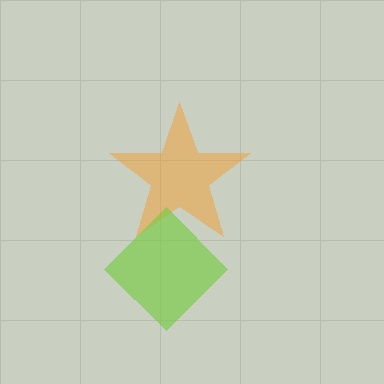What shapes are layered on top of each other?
The layered shapes are: an orange star, a lime diamond.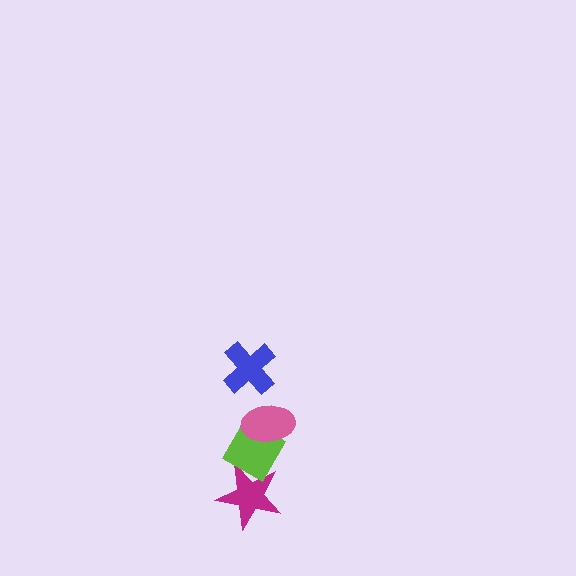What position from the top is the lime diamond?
The lime diamond is 3rd from the top.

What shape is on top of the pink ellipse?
The blue cross is on top of the pink ellipse.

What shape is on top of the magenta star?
The lime diamond is on top of the magenta star.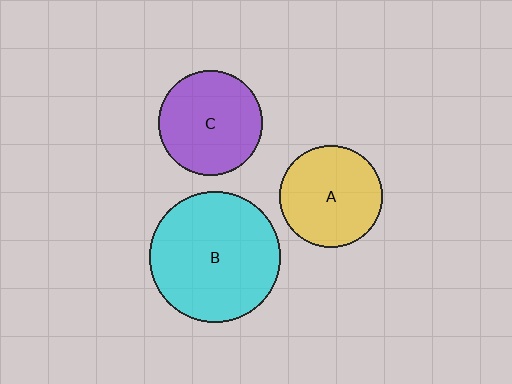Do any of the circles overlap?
No, none of the circles overlap.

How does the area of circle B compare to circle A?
Approximately 1.6 times.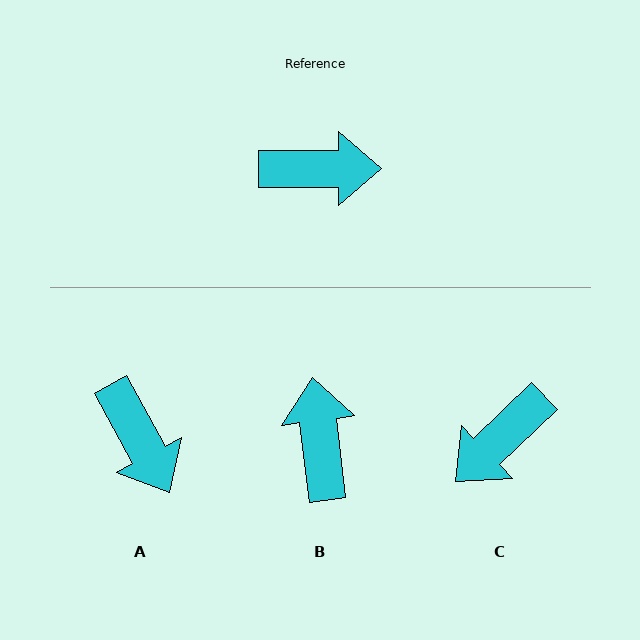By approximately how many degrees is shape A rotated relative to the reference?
Approximately 62 degrees clockwise.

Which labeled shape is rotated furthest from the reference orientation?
C, about 136 degrees away.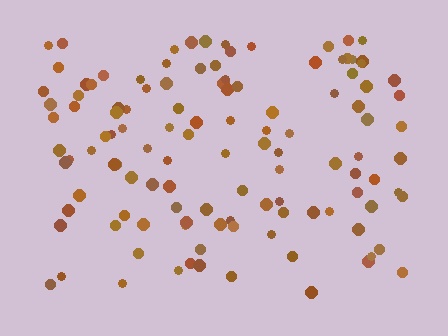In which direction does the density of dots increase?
From bottom to top, with the top side densest.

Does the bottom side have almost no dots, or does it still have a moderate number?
Still a moderate number, just noticeably fewer than the top.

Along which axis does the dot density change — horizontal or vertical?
Vertical.